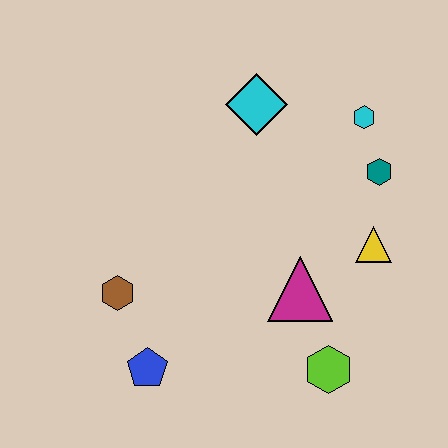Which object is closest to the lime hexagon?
The magenta triangle is closest to the lime hexagon.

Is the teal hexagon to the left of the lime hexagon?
No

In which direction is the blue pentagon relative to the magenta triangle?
The blue pentagon is to the left of the magenta triangle.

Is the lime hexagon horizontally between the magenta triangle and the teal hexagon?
Yes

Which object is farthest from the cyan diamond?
The blue pentagon is farthest from the cyan diamond.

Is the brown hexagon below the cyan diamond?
Yes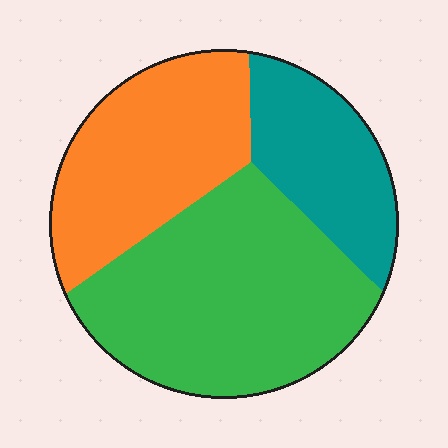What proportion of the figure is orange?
Orange covers about 30% of the figure.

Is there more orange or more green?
Green.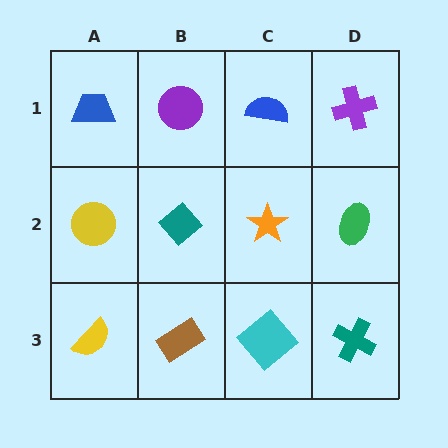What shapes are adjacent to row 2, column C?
A blue semicircle (row 1, column C), a cyan diamond (row 3, column C), a teal diamond (row 2, column B), a green ellipse (row 2, column D).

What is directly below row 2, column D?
A teal cross.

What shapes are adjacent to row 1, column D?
A green ellipse (row 2, column D), a blue semicircle (row 1, column C).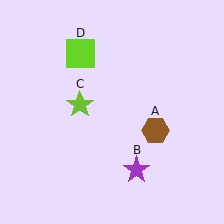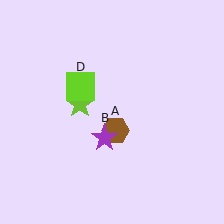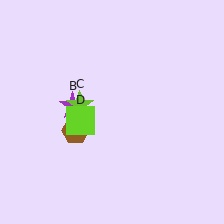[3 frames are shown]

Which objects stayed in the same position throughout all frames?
Lime star (object C) remained stationary.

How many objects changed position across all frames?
3 objects changed position: brown hexagon (object A), purple star (object B), lime square (object D).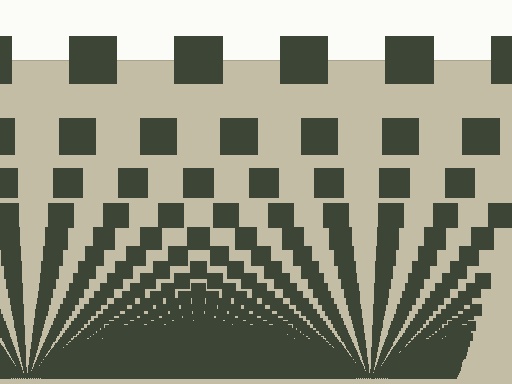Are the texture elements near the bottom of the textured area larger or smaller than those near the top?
Smaller. The gradient is inverted — elements near the bottom are smaller and denser.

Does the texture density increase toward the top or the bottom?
Density increases toward the bottom.